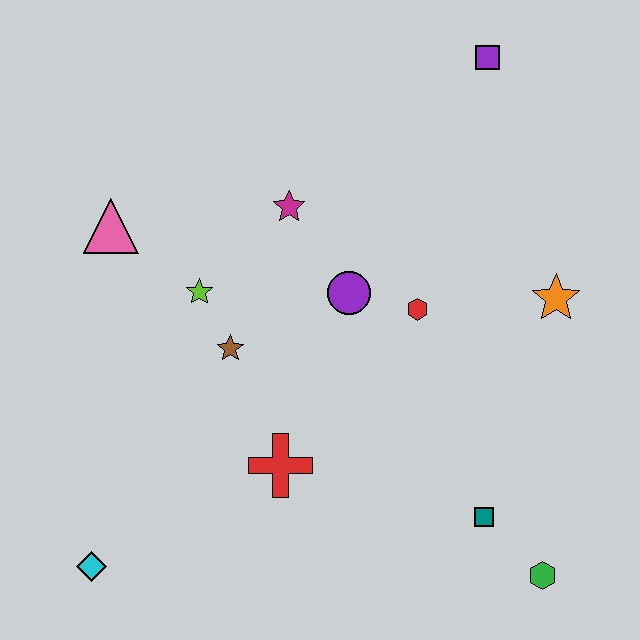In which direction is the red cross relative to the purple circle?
The red cross is below the purple circle.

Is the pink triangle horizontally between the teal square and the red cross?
No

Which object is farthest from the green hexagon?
The pink triangle is farthest from the green hexagon.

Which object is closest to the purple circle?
The red hexagon is closest to the purple circle.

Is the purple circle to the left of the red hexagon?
Yes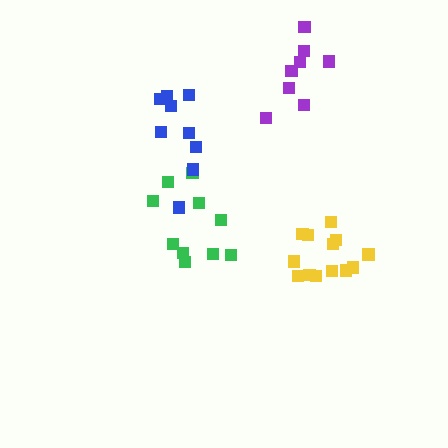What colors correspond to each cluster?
The clusters are colored: green, purple, yellow, blue.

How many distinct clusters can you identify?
There are 4 distinct clusters.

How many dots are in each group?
Group 1: 10 dots, Group 2: 8 dots, Group 3: 13 dots, Group 4: 9 dots (40 total).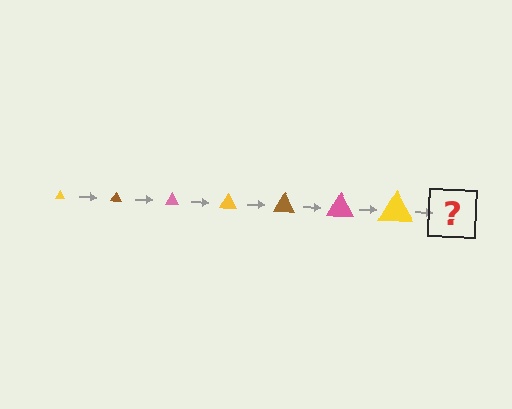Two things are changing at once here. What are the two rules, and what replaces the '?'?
The two rules are that the triangle grows larger each step and the color cycles through yellow, brown, and pink. The '?' should be a brown triangle, larger than the previous one.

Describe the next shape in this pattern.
It should be a brown triangle, larger than the previous one.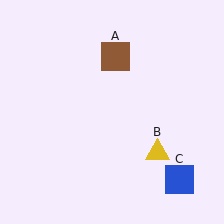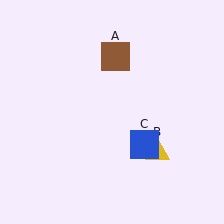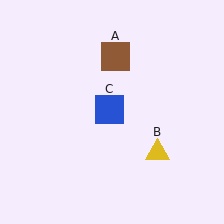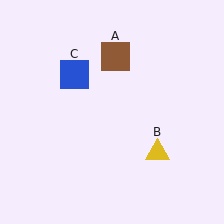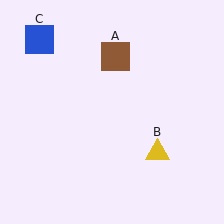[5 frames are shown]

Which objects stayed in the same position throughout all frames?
Brown square (object A) and yellow triangle (object B) remained stationary.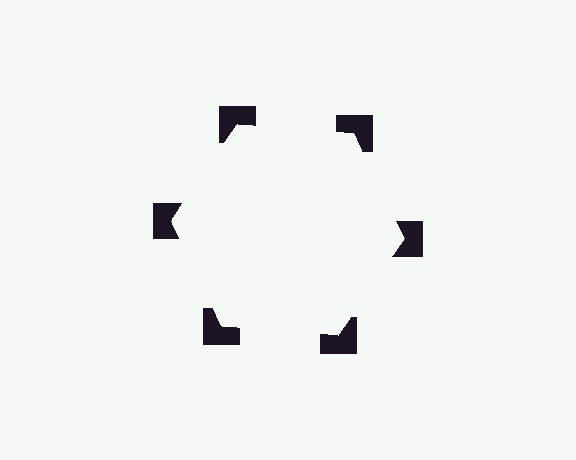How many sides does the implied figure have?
6 sides.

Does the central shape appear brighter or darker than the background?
It typically appears slightly brighter than the background, even though no actual brightness change is drawn.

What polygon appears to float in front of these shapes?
An illusory hexagon — its edges are inferred from the aligned wedge cuts in the notched squares, not physically drawn.